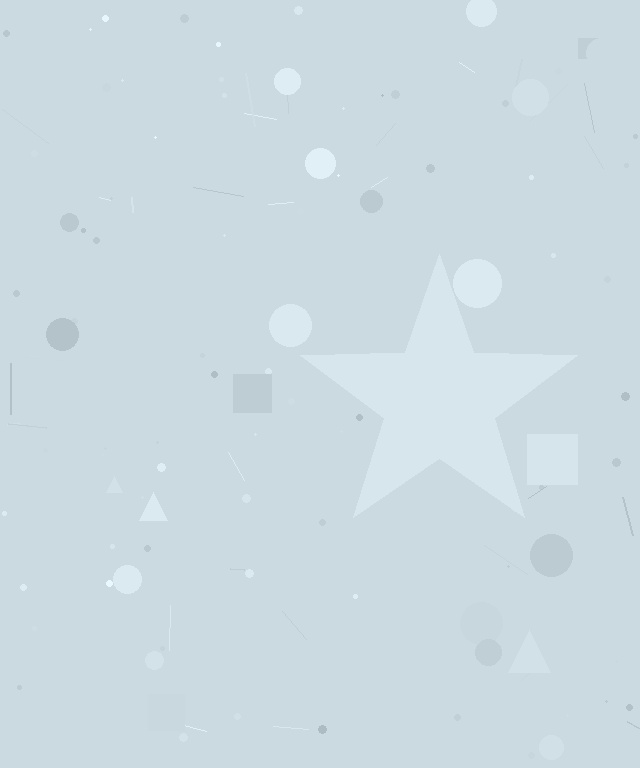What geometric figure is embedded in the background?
A star is embedded in the background.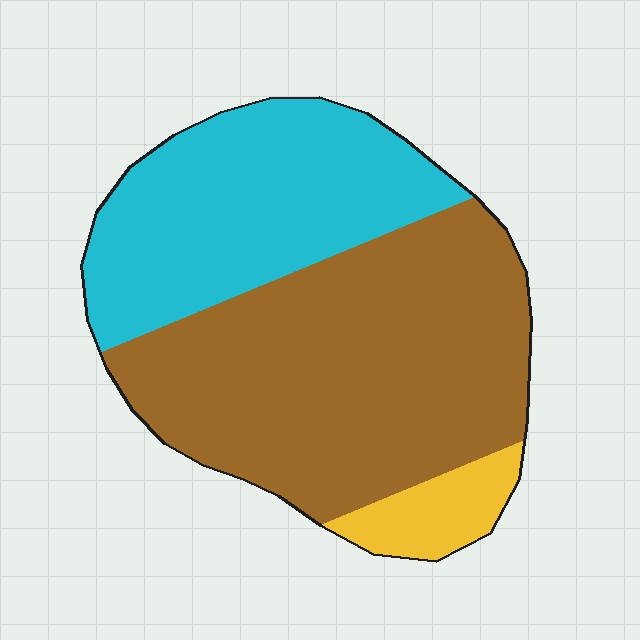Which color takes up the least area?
Yellow, at roughly 10%.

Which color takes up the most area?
Brown, at roughly 55%.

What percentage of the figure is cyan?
Cyan takes up about three eighths (3/8) of the figure.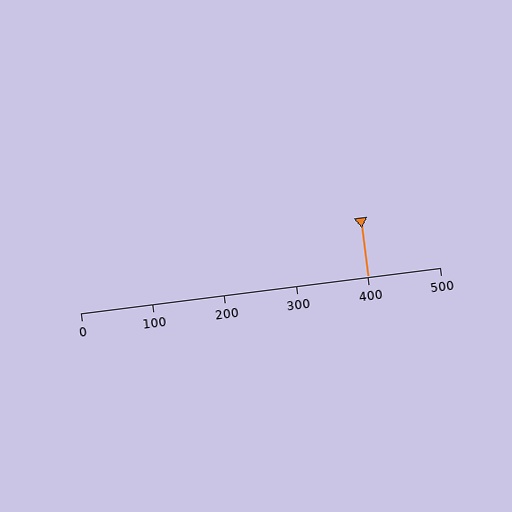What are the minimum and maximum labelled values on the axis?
The axis runs from 0 to 500.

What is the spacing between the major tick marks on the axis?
The major ticks are spaced 100 apart.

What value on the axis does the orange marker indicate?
The marker indicates approximately 400.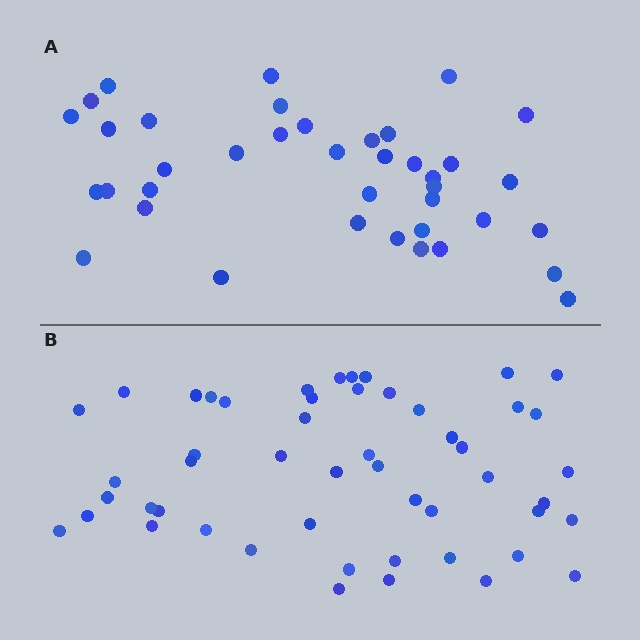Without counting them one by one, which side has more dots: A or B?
Region B (the bottom region) has more dots.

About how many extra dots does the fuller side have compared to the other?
Region B has roughly 12 or so more dots than region A.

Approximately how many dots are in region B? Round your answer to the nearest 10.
About 50 dots. (The exact count is 51, which rounds to 50.)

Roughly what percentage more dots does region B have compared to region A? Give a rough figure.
About 30% more.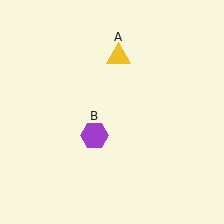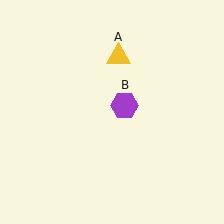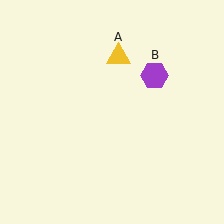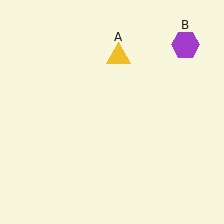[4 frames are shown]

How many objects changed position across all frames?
1 object changed position: purple hexagon (object B).